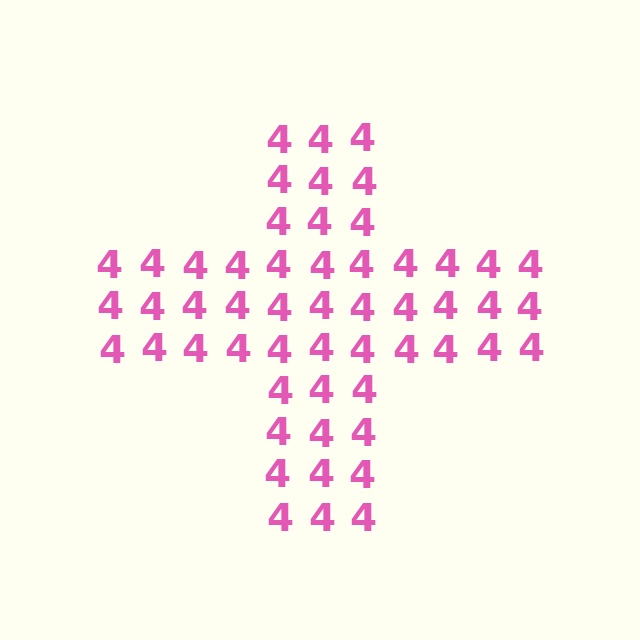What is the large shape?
The large shape is a cross.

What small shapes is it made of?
It is made of small digit 4's.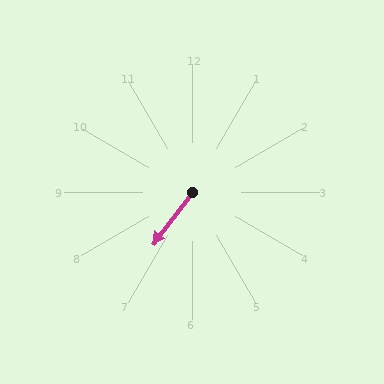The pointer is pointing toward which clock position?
Roughly 7 o'clock.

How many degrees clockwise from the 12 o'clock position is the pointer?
Approximately 217 degrees.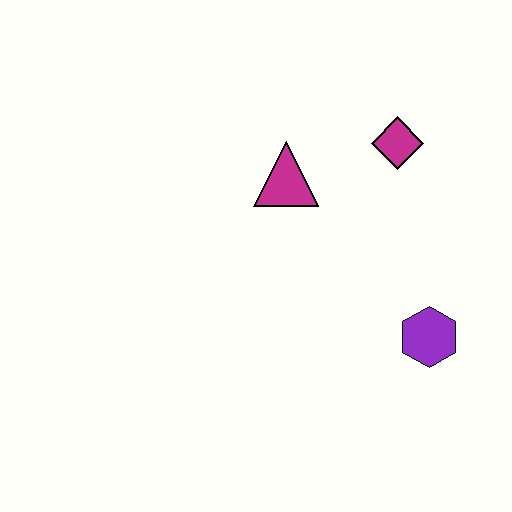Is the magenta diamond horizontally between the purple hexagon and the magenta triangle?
Yes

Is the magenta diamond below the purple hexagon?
No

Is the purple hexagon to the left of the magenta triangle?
No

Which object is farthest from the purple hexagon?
The magenta triangle is farthest from the purple hexagon.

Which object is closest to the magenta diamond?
The magenta triangle is closest to the magenta diamond.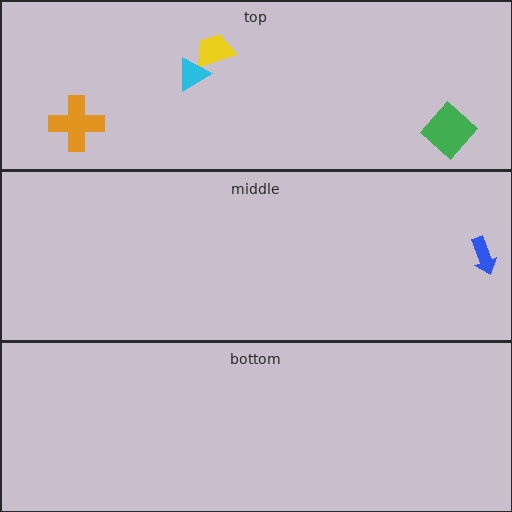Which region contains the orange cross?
The top region.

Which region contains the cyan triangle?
The top region.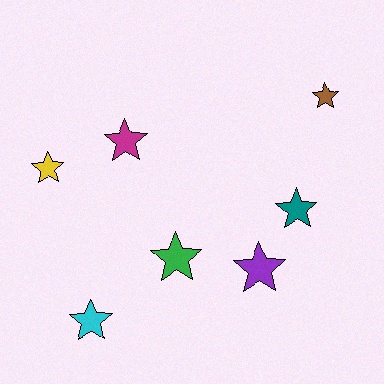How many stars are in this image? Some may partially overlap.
There are 7 stars.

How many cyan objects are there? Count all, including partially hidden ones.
There is 1 cyan object.